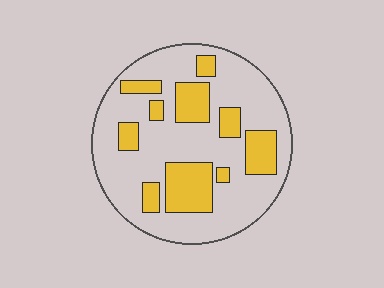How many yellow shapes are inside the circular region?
10.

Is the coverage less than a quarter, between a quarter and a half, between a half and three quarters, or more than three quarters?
Between a quarter and a half.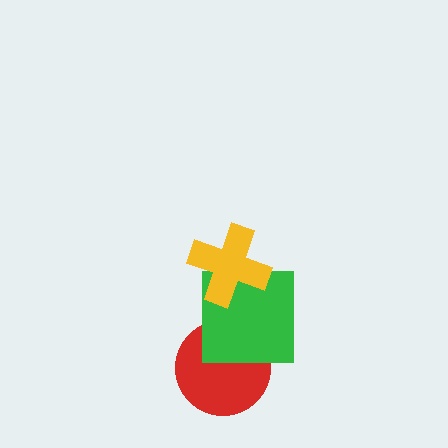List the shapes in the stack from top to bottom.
From top to bottom: the yellow cross, the green square, the red circle.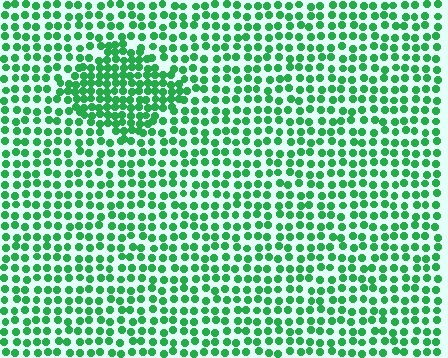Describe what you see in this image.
The image contains small green elements arranged at two different densities. A diamond-shaped region is visible where the elements are more densely packed than the surrounding area.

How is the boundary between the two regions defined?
The boundary is defined by a change in element density (approximately 1.7x ratio). All elements are the same color, size, and shape.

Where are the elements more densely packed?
The elements are more densely packed inside the diamond boundary.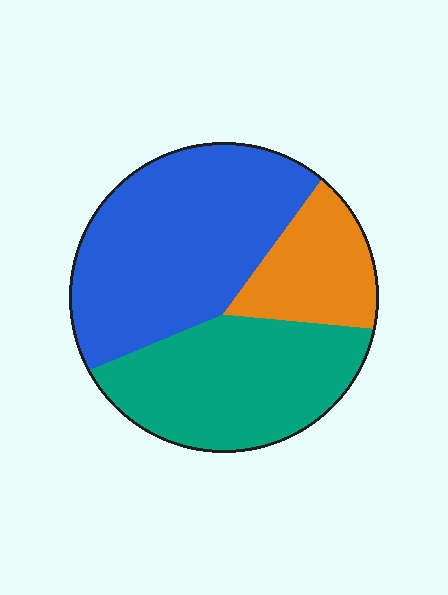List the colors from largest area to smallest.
From largest to smallest: blue, teal, orange.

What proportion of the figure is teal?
Teal takes up about three eighths (3/8) of the figure.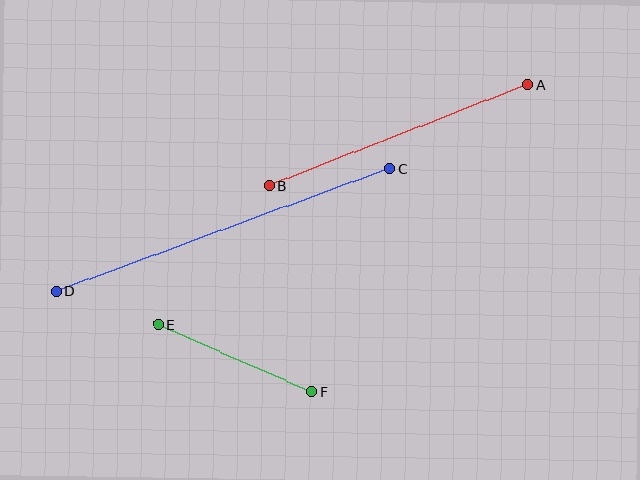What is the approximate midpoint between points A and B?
The midpoint is at approximately (399, 135) pixels.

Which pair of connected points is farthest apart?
Points C and D are farthest apart.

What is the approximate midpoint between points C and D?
The midpoint is at approximately (223, 230) pixels.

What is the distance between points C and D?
The distance is approximately 356 pixels.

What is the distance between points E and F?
The distance is approximately 167 pixels.